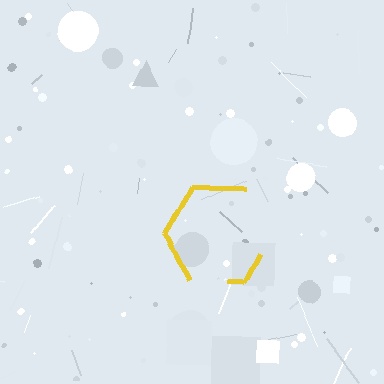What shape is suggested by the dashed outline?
The dashed outline suggests a hexagon.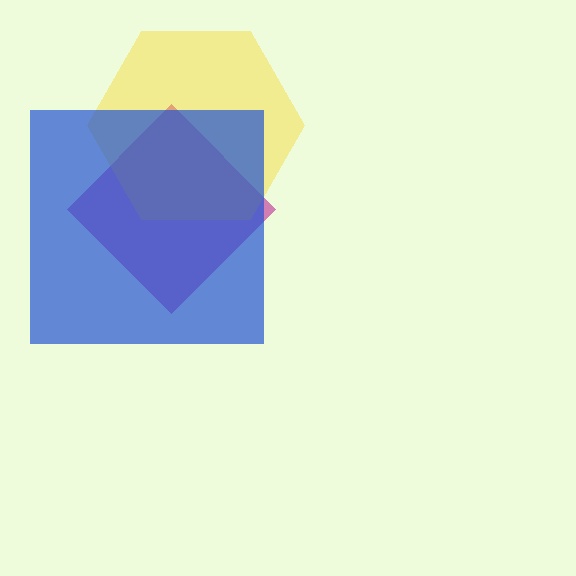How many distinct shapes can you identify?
There are 3 distinct shapes: a magenta diamond, a yellow hexagon, a blue square.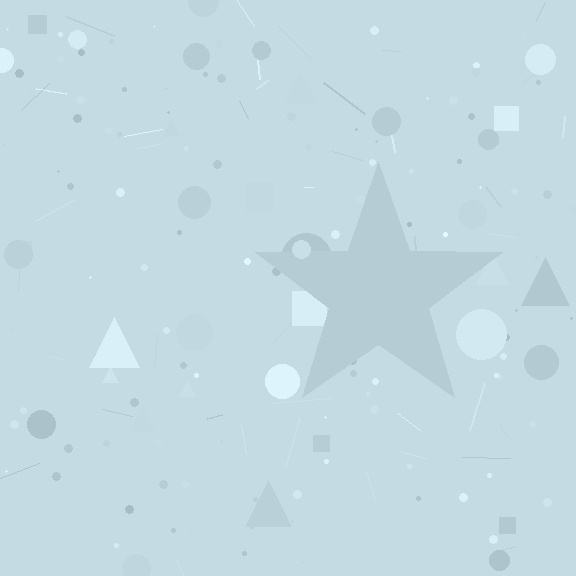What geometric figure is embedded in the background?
A star is embedded in the background.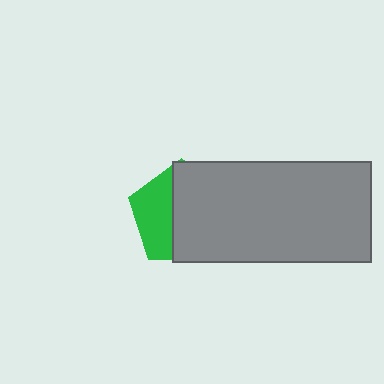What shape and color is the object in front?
The object in front is a gray rectangle.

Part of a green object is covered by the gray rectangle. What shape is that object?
It is a pentagon.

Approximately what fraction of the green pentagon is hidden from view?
Roughly 63% of the green pentagon is hidden behind the gray rectangle.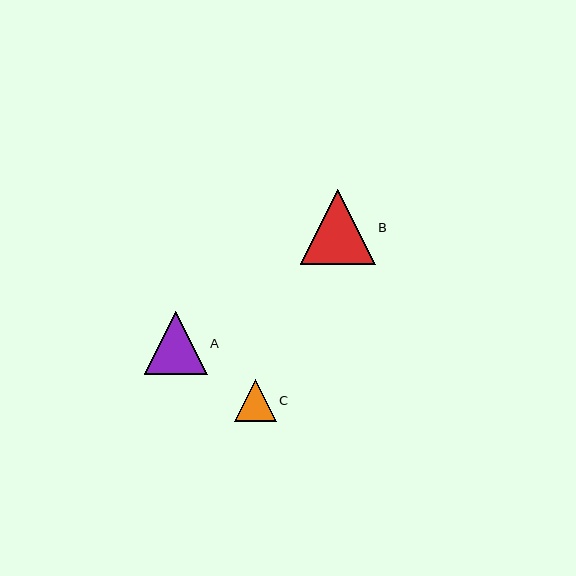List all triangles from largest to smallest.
From largest to smallest: B, A, C.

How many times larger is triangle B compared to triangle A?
Triangle B is approximately 1.2 times the size of triangle A.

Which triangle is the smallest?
Triangle C is the smallest with a size of approximately 42 pixels.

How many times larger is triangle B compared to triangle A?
Triangle B is approximately 1.2 times the size of triangle A.